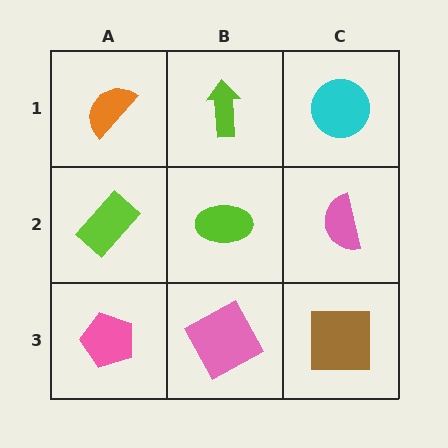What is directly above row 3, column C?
A pink semicircle.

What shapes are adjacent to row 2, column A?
An orange semicircle (row 1, column A), a pink pentagon (row 3, column A), a lime ellipse (row 2, column B).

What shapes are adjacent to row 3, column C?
A pink semicircle (row 2, column C), a pink square (row 3, column B).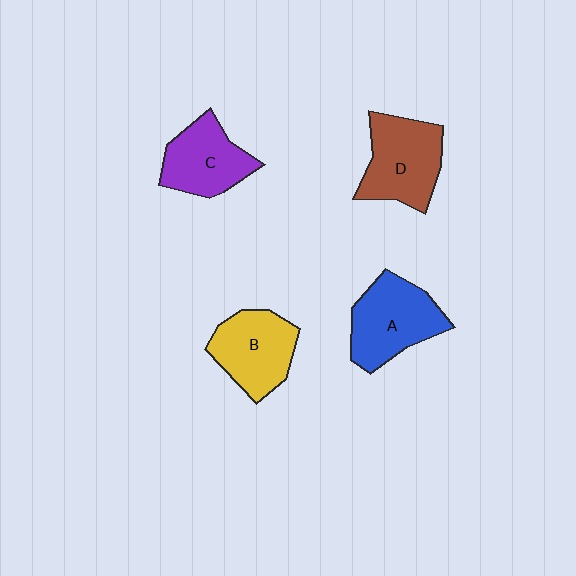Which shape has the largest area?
Shape A (blue).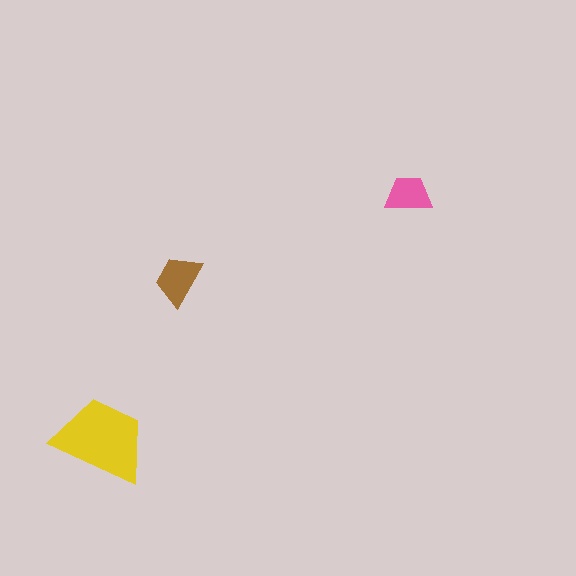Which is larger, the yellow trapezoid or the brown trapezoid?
The yellow one.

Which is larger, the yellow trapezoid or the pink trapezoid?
The yellow one.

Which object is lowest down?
The yellow trapezoid is bottommost.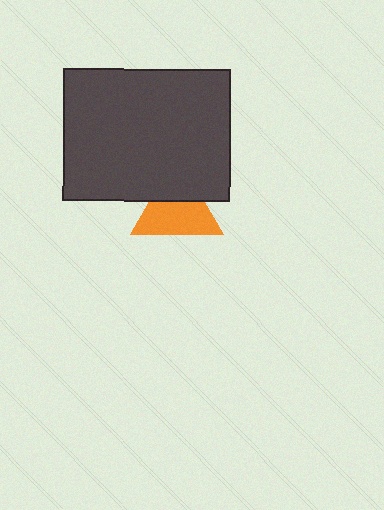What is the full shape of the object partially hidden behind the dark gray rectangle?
The partially hidden object is an orange triangle.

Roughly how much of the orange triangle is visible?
Most of it is visible (roughly 66%).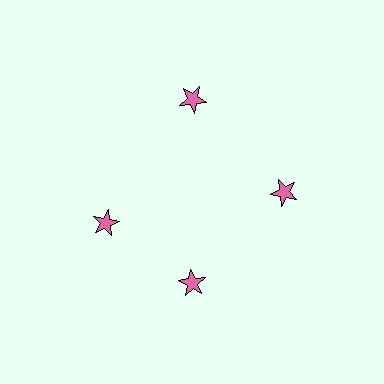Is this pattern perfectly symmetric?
No. The 4 pink stars are arranged in a ring, but one element near the 9 o'clock position is rotated out of alignment along the ring, breaking the 4-fold rotational symmetry.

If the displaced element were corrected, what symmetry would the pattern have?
It would have 4-fold rotational symmetry — the pattern would map onto itself every 90 degrees.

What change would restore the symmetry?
The symmetry would be restored by rotating it back into even spacing with its neighbors so that all 4 stars sit at equal angles and equal distance from the center.